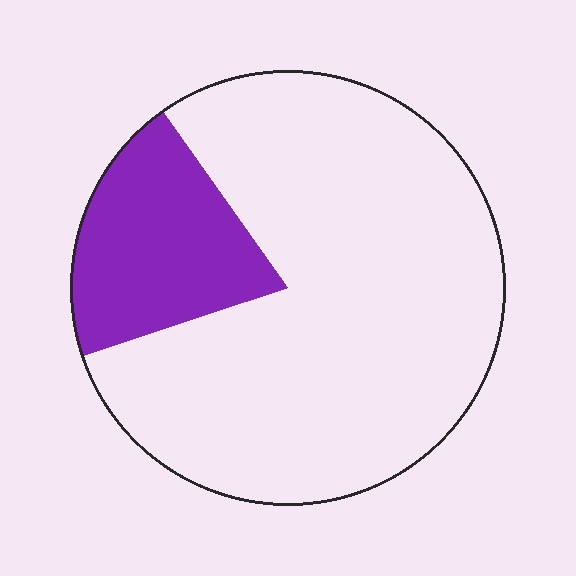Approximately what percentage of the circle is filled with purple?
Approximately 20%.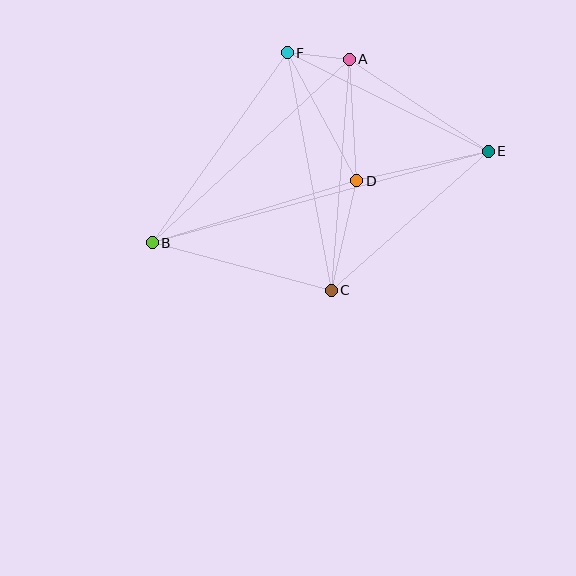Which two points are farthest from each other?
Points B and E are farthest from each other.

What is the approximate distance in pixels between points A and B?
The distance between A and B is approximately 269 pixels.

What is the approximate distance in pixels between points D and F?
The distance between D and F is approximately 146 pixels.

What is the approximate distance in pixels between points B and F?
The distance between B and F is approximately 233 pixels.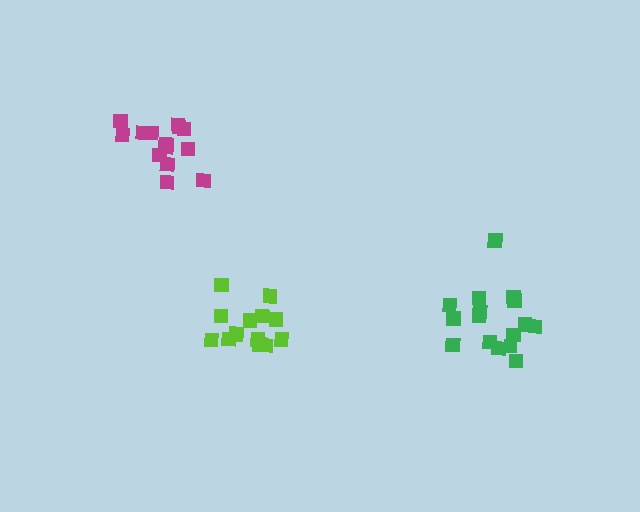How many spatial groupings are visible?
There are 3 spatial groupings.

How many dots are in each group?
Group 1: 14 dots, Group 2: 13 dots, Group 3: 16 dots (43 total).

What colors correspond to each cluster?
The clusters are colored: magenta, lime, green.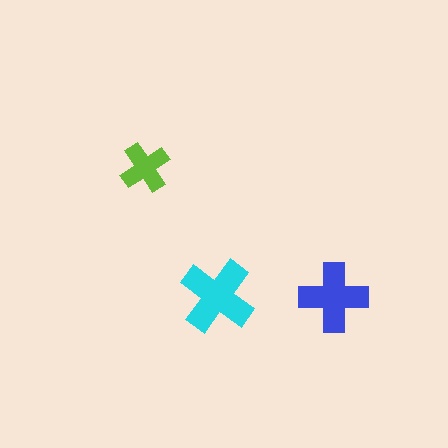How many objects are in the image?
There are 3 objects in the image.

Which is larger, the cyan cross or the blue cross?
The cyan one.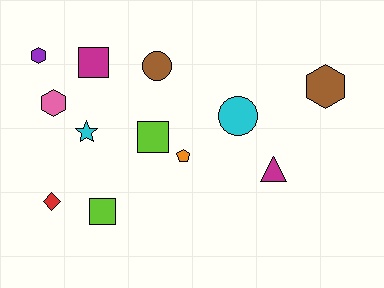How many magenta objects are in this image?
There are 2 magenta objects.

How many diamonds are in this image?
There is 1 diamond.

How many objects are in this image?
There are 12 objects.